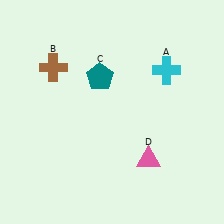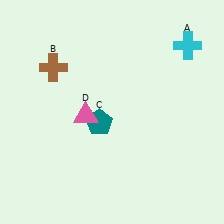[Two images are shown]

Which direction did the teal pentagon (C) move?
The teal pentagon (C) moved down.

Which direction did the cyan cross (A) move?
The cyan cross (A) moved up.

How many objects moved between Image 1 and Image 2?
3 objects moved between the two images.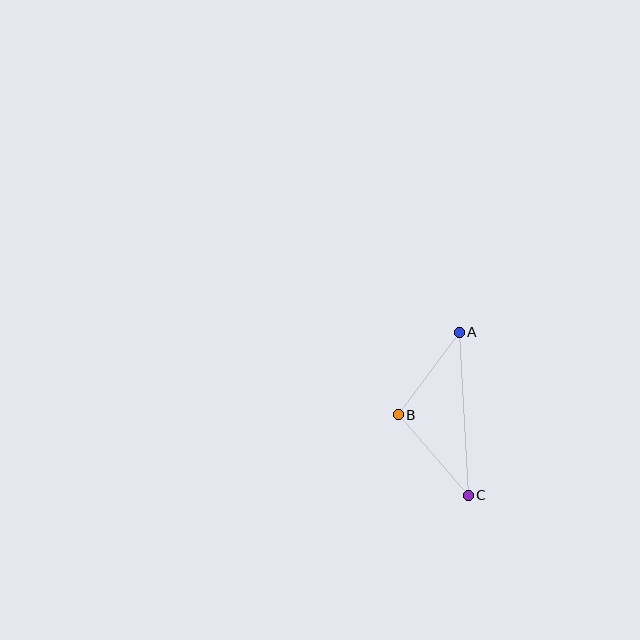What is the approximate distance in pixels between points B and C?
The distance between B and C is approximately 107 pixels.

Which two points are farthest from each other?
Points A and C are farthest from each other.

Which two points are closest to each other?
Points A and B are closest to each other.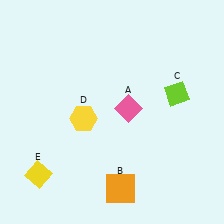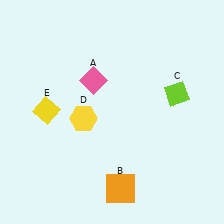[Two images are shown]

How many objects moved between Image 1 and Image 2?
2 objects moved between the two images.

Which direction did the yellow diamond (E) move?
The yellow diamond (E) moved up.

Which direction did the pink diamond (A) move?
The pink diamond (A) moved left.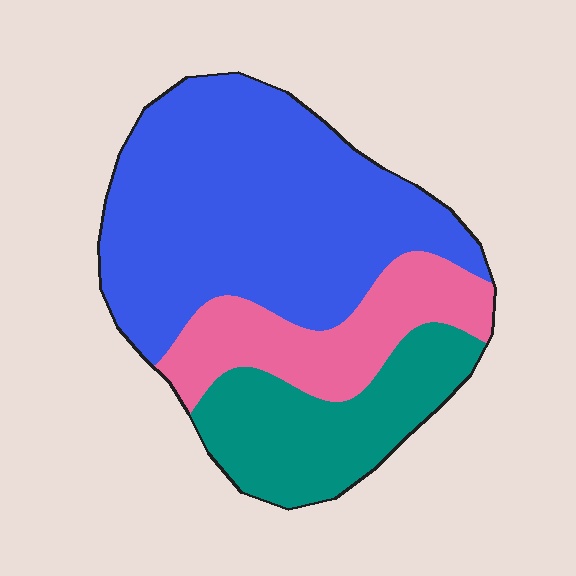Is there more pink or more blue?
Blue.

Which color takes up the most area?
Blue, at roughly 55%.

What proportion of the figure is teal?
Teal covers 23% of the figure.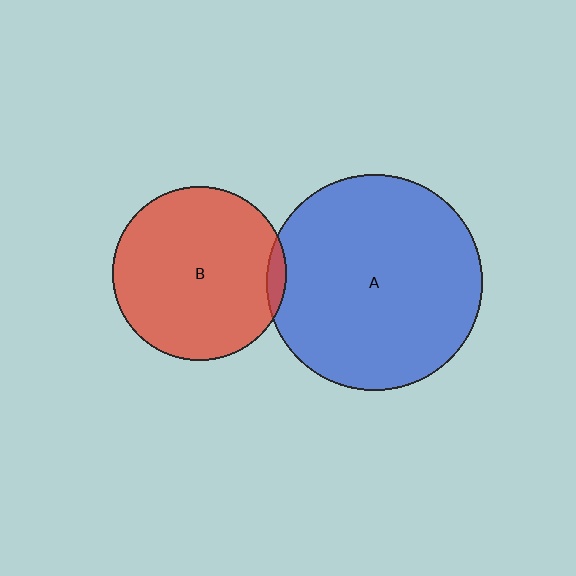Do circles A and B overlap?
Yes.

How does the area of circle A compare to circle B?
Approximately 1.6 times.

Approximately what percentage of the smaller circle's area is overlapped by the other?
Approximately 5%.